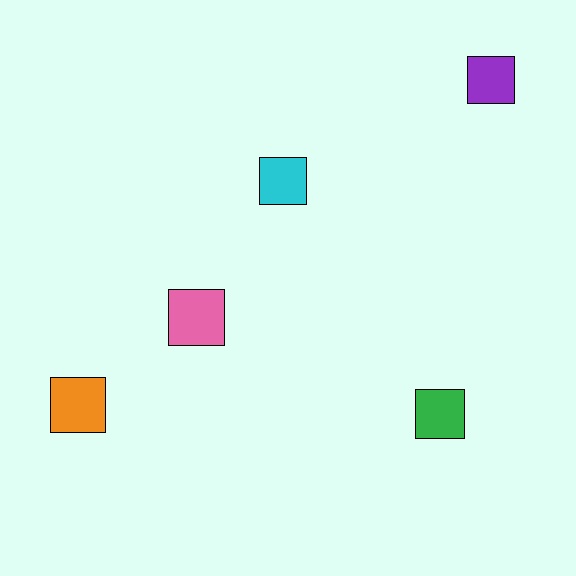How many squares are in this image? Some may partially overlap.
There are 5 squares.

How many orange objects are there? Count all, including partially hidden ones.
There is 1 orange object.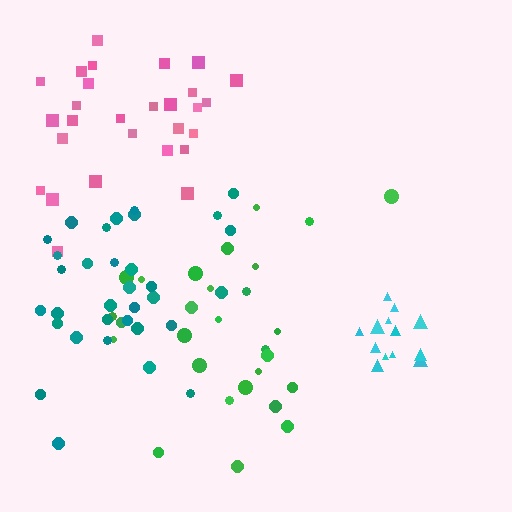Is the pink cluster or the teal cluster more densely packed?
Pink.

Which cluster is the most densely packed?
Cyan.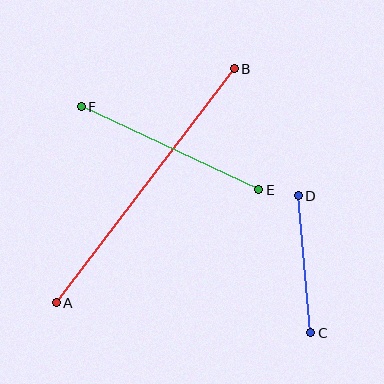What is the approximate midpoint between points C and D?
The midpoint is at approximately (304, 264) pixels.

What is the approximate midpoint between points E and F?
The midpoint is at approximately (170, 148) pixels.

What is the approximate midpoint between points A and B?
The midpoint is at approximately (145, 186) pixels.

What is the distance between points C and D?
The distance is approximately 138 pixels.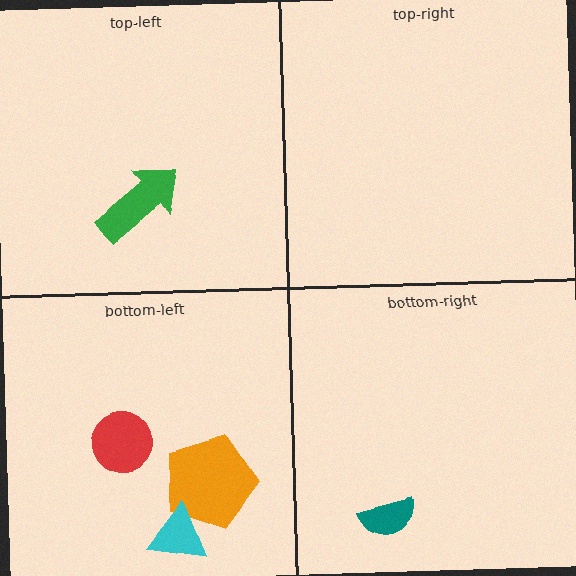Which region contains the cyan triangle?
The bottom-left region.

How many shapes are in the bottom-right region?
1.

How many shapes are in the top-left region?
1.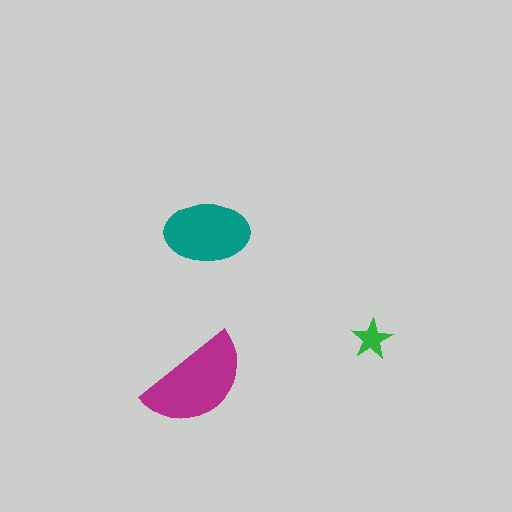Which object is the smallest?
The green star.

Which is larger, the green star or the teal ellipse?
The teal ellipse.